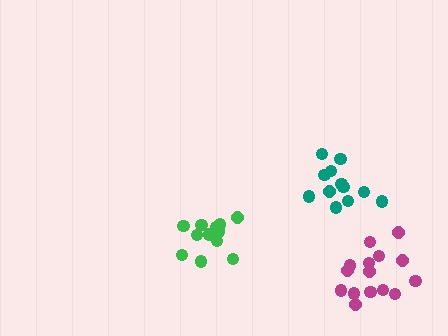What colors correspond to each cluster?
The clusters are colored: teal, magenta, green.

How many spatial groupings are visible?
There are 3 spatial groupings.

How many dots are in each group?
Group 1: 12 dots, Group 2: 15 dots, Group 3: 12 dots (39 total).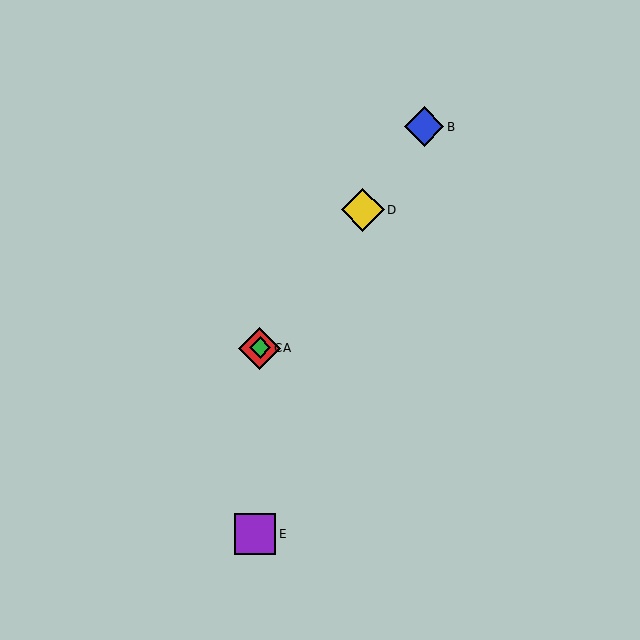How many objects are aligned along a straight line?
4 objects (A, B, C, D) are aligned along a straight line.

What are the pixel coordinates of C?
Object C is at (260, 348).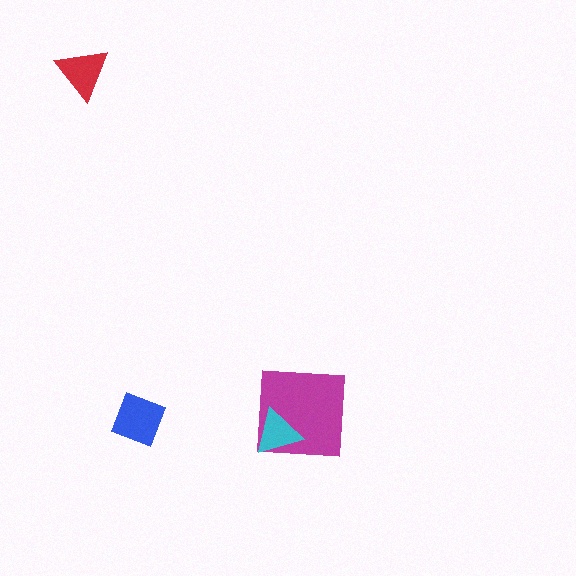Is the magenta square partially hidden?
Yes, it is partially covered by another shape.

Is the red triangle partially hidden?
No, no other shape covers it.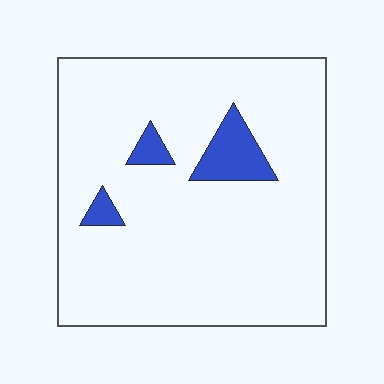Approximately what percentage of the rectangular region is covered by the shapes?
Approximately 10%.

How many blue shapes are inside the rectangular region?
3.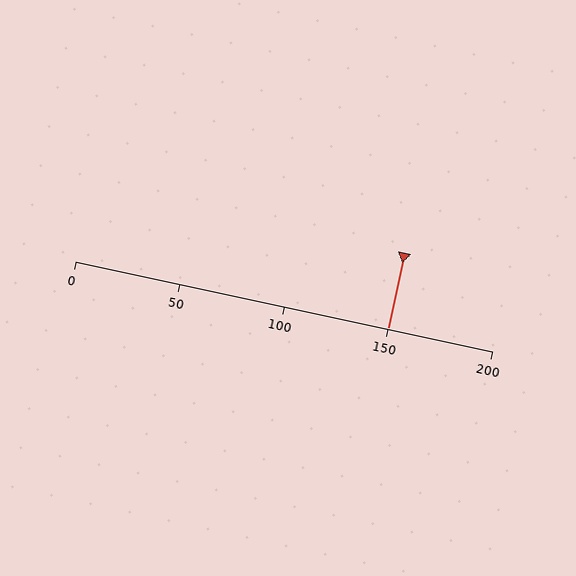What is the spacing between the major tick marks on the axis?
The major ticks are spaced 50 apart.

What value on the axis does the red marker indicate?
The marker indicates approximately 150.